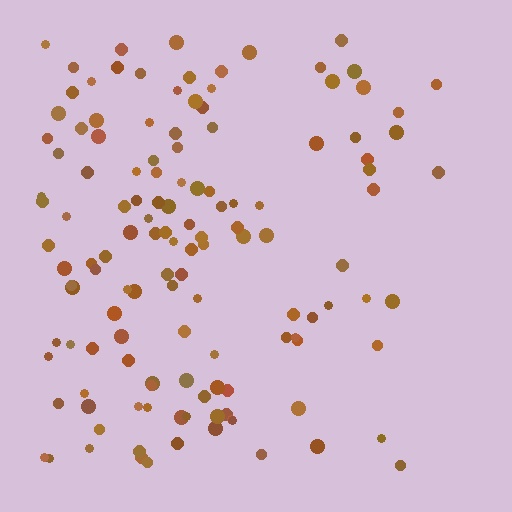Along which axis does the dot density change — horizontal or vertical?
Horizontal.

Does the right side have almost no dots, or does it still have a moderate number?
Still a moderate number, just noticeably fewer than the left.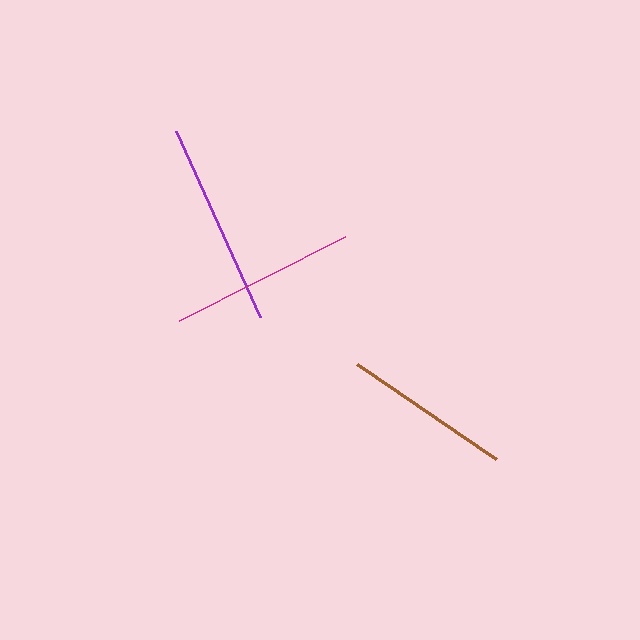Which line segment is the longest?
The purple line is the longest at approximately 204 pixels.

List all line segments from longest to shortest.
From longest to shortest: purple, magenta, brown.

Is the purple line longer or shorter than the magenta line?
The purple line is longer than the magenta line.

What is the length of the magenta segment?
The magenta segment is approximately 186 pixels long.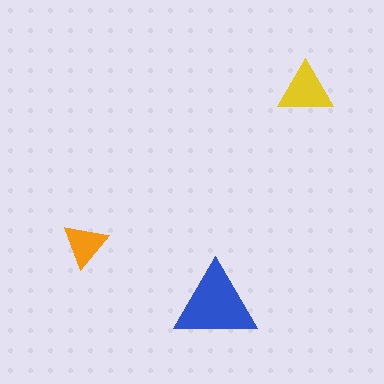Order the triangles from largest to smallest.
the blue one, the yellow one, the orange one.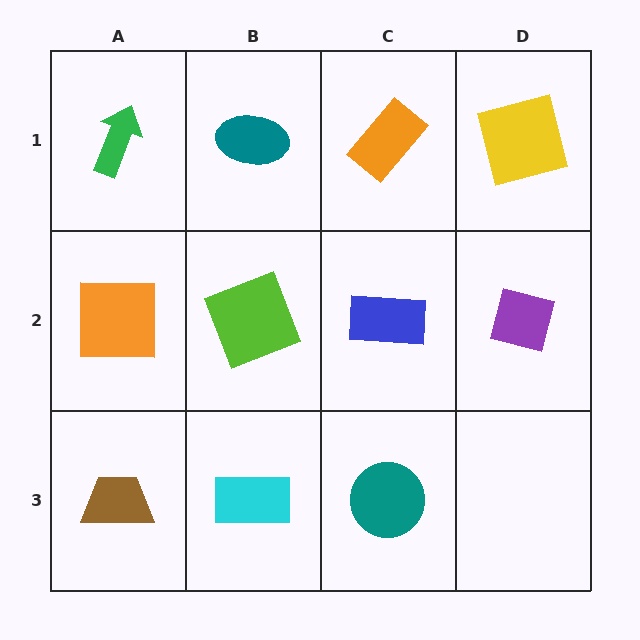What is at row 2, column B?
A lime square.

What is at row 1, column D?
A yellow square.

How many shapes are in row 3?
3 shapes.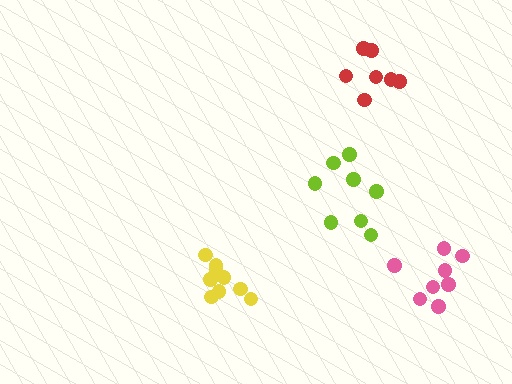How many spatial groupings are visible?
There are 4 spatial groupings.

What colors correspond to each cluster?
The clusters are colored: pink, lime, yellow, red.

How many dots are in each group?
Group 1: 8 dots, Group 2: 8 dots, Group 3: 9 dots, Group 4: 7 dots (32 total).